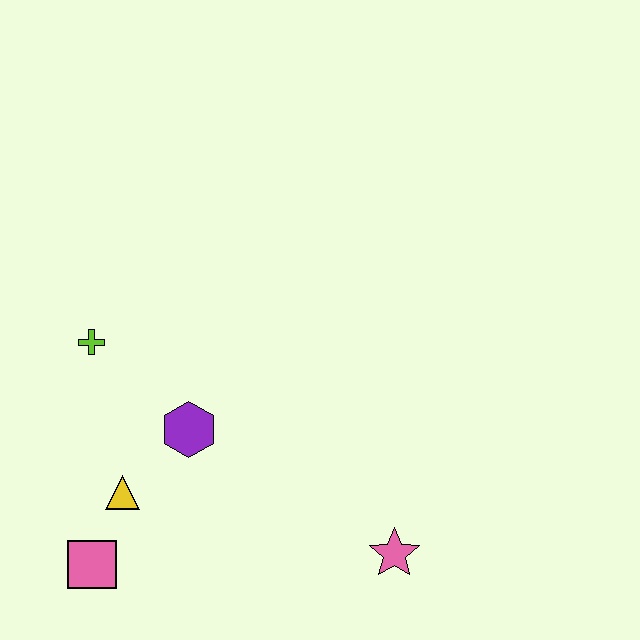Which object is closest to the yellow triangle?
The pink square is closest to the yellow triangle.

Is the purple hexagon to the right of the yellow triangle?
Yes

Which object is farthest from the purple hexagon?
The pink star is farthest from the purple hexagon.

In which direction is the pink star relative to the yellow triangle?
The pink star is to the right of the yellow triangle.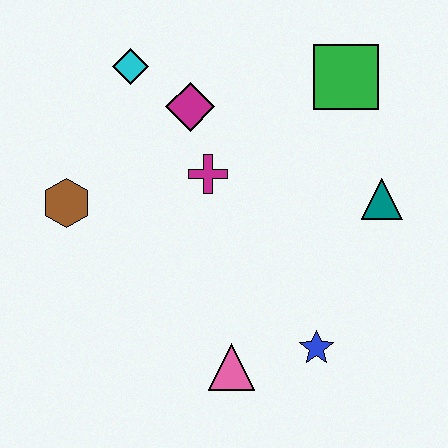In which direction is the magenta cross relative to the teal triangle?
The magenta cross is to the left of the teal triangle.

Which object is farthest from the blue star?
The cyan diamond is farthest from the blue star.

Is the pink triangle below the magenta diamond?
Yes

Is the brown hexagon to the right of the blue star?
No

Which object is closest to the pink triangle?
The blue star is closest to the pink triangle.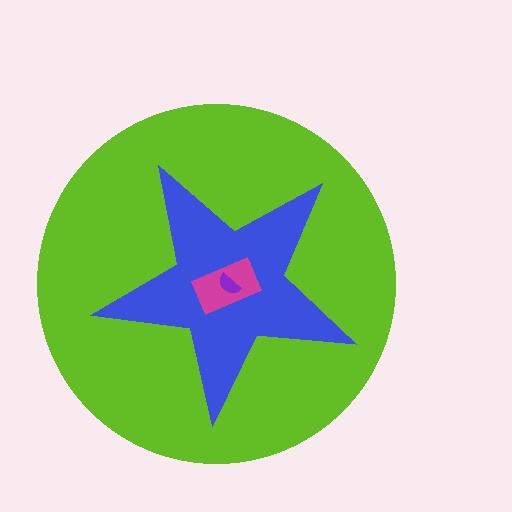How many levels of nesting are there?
4.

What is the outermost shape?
The lime circle.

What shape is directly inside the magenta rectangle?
The purple semicircle.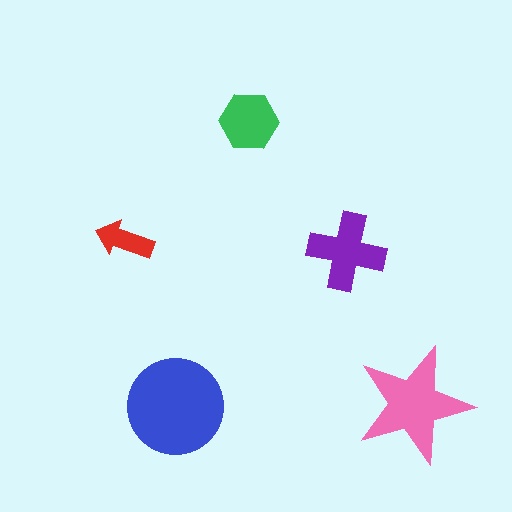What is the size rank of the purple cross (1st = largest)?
3rd.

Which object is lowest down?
The blue circle is bottommost.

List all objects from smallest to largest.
The red arrow, the green hexagon, the purple cross, the pink star, the blue circle.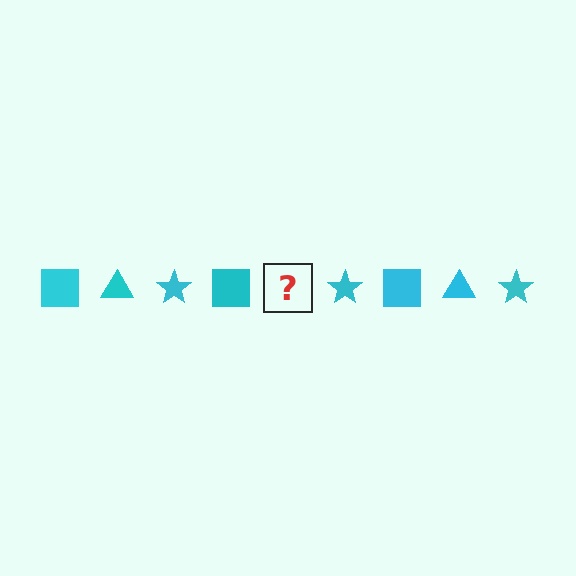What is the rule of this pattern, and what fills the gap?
The rule is that the pattern cycles through square, triangle, star shapes in cyan. The gap should be filled with a cyan triangle.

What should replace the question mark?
The question mark should be replaced with a cyan triangle.